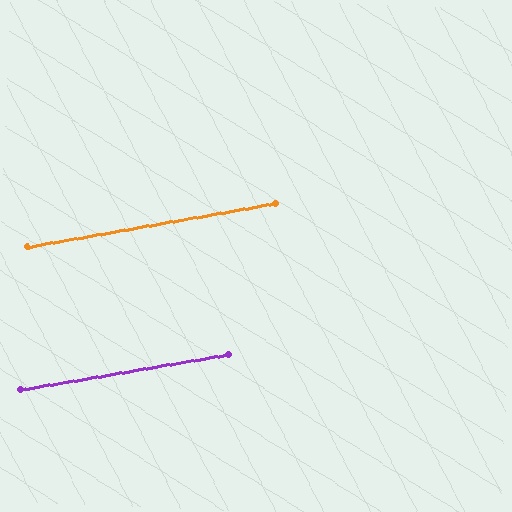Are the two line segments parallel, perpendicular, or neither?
Parallel — their directions differ by only 0.3°.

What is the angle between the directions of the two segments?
Approximately 0 degrees.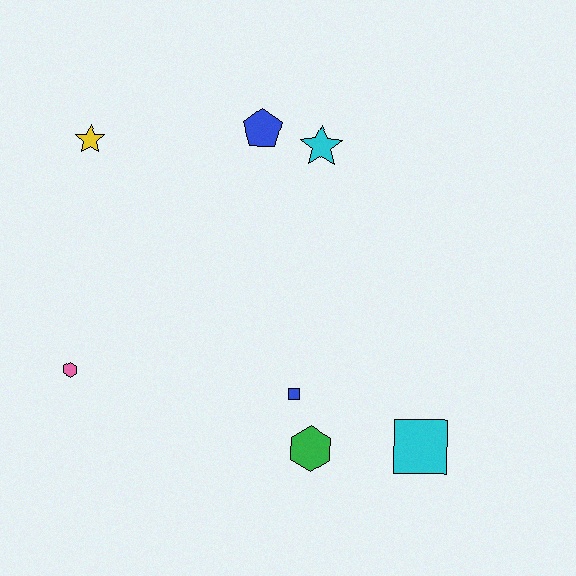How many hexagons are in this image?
There are 2 hexagons.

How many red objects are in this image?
There are no red objects.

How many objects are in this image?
There are 7 objects.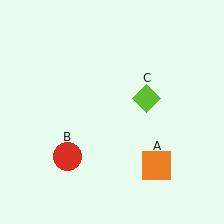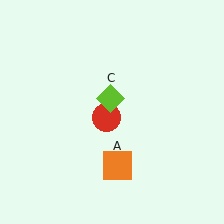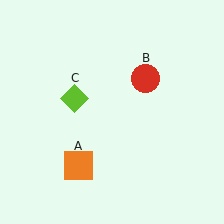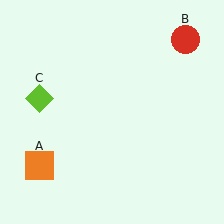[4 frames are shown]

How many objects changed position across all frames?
3 objects changed position: orange square (object A), red circle (object B), lime diamond (object C).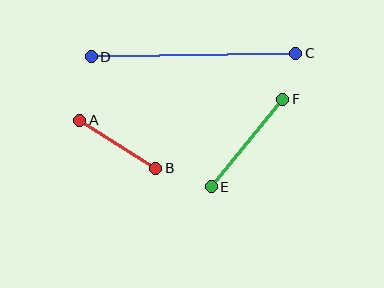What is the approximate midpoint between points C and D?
The midpoint is at approximately (193, 55) pixels.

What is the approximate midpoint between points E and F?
The midpoint is at approximately (247, 143) pixels.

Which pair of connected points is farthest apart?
Points C and D are farthest apart.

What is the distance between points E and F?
The distance is approximately 113 pixels.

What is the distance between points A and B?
The distance is approximately 90 pixels.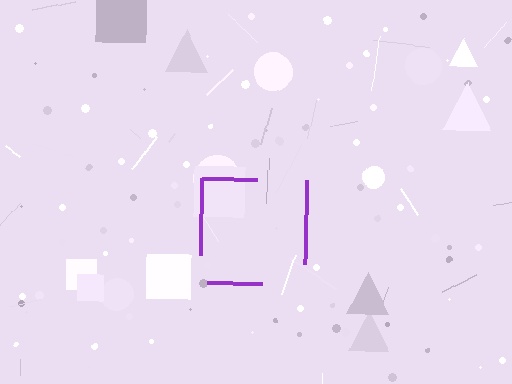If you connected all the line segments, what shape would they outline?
They would outline a square.